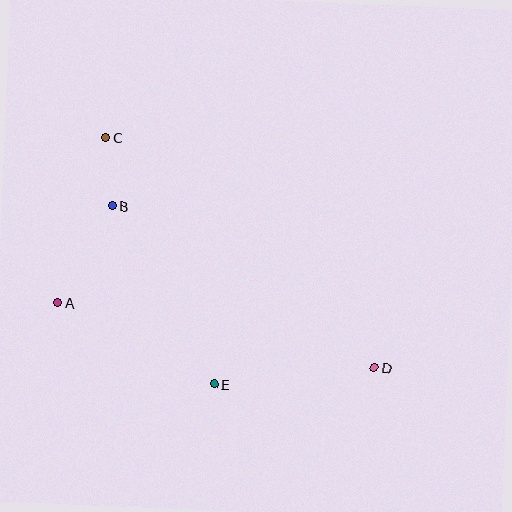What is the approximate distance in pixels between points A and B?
The distance between A and B is approximately 111 pixels.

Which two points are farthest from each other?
Points C and D are farthest from each other.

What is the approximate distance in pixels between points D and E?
The distance between D and E is approximately 161 pixels.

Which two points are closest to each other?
Points B and C are closest to each other.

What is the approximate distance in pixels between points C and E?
The distance between C and E is approximately 270 pixels.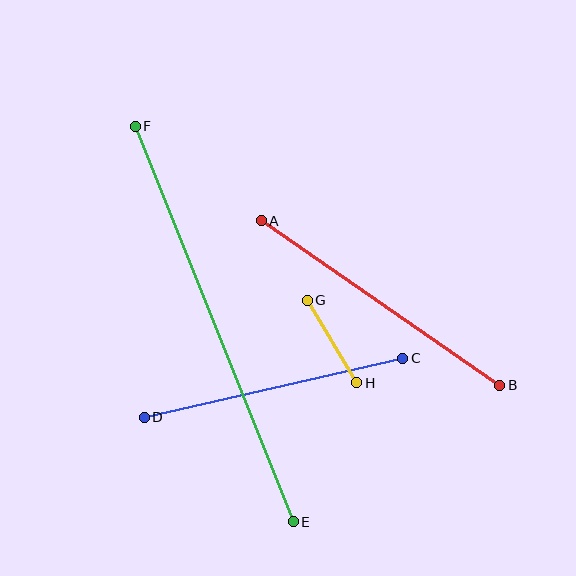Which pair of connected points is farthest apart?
Points E and F are farthest apart.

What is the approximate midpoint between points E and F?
The midpoint is at approximately (214, 324) pixels.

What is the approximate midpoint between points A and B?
The midpoint is at approximately (380, 303) pixels.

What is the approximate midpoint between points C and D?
The midpoint is at approximately (274, 388) pixels.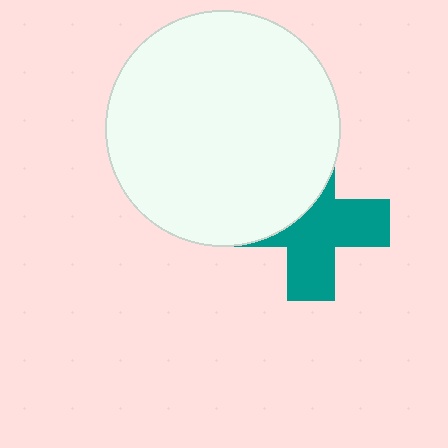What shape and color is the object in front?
The object in front is a white circle.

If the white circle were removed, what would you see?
You would see the complete teal cross.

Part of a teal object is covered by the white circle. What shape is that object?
It is a cross.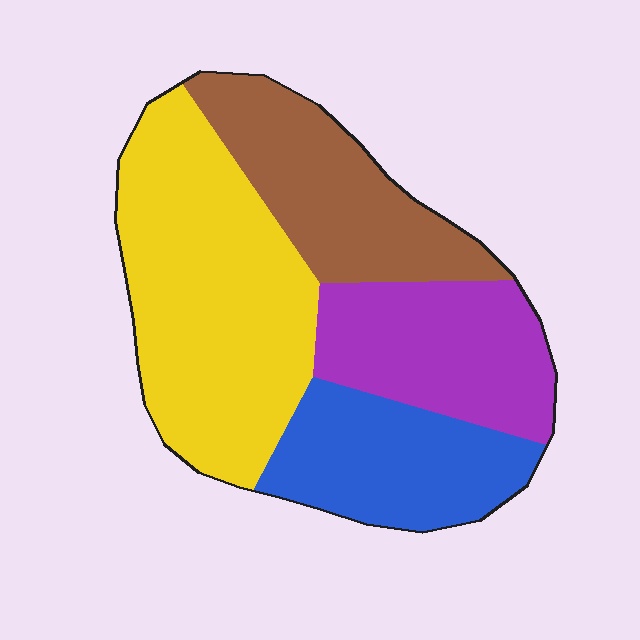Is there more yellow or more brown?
Yellow.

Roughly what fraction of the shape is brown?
Brown covers 22% of the shape.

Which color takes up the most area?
Yellow, at roughly 40%.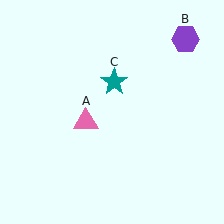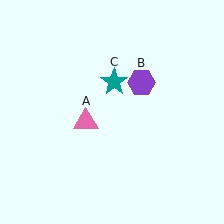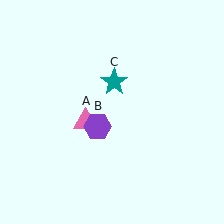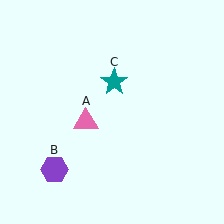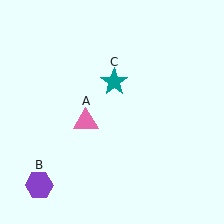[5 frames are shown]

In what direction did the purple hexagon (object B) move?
The purple hexagon (object B) moved down and to the left.